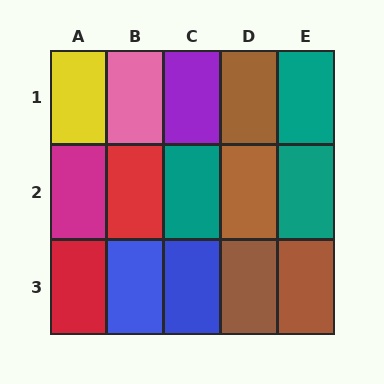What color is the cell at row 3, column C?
Blue.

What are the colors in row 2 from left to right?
Magenta, red, teal, brown, teal.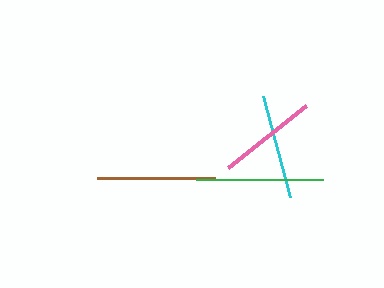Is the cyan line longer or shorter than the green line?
The green line is longer than the cyan line.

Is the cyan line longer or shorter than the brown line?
The brown line is longer than the cyan line.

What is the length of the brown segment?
The brown segment is approximately 118 pixels long.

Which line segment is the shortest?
The pink line is the shortest at approximately 100 pixels.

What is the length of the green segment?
The green segment is approximately 127 pixels long.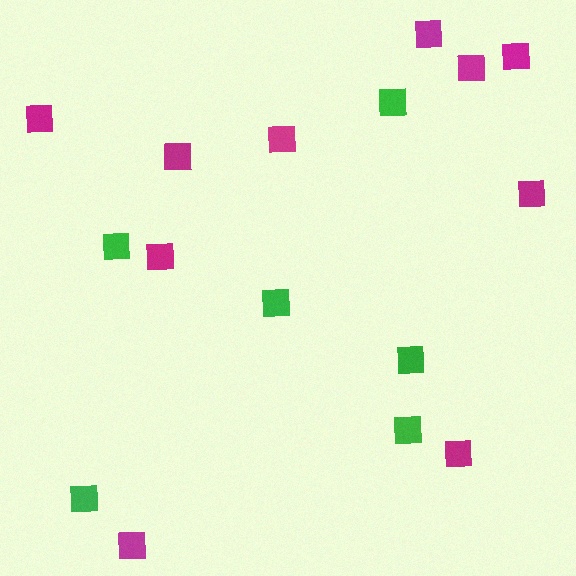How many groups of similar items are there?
There are 2 groups: one group of green squares (6) and one group of magenta squares (10).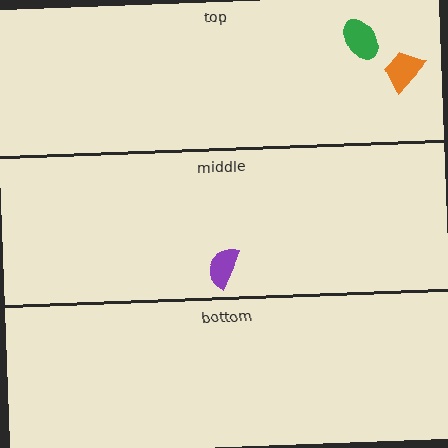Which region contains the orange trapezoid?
The top region.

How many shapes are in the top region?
2.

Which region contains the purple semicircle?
The middle region.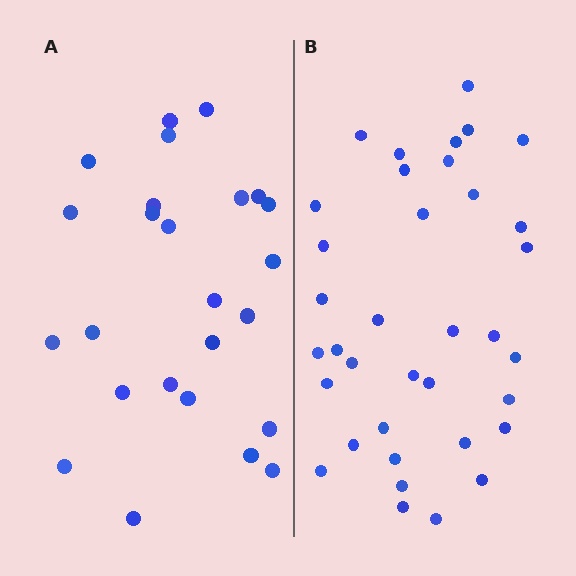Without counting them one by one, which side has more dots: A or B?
Region B (the right region) has more dots.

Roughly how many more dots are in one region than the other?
Region B has roughly 12 or so more dots than region A.